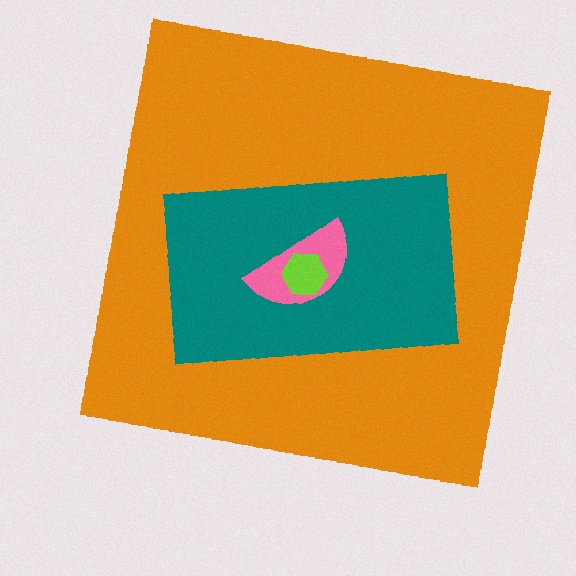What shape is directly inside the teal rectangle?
The pink semicircle.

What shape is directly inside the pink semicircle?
The lime hexagon.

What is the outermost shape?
The orange square.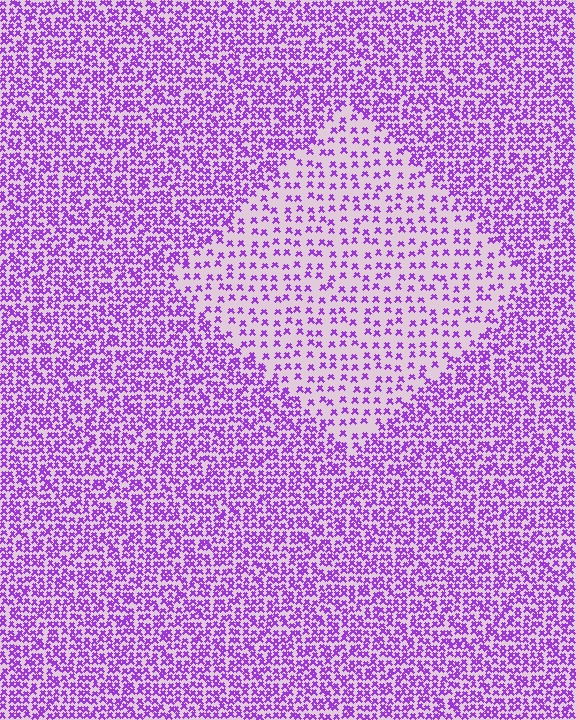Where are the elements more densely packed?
The elements are more densely packed outside the diamond boundary.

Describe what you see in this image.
The image contains small purple elements arranged at two different densities. A diamond-shaped region is visible where the elements are less densely packed than the surrounding area.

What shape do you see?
I see a diamond.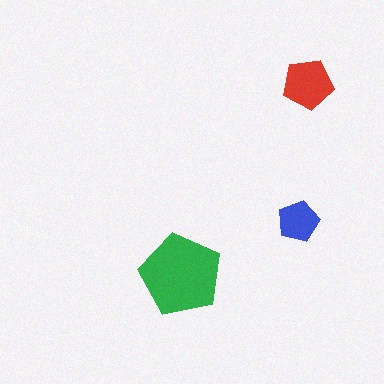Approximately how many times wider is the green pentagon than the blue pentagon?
About 2 times wider.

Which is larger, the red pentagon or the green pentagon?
The green one.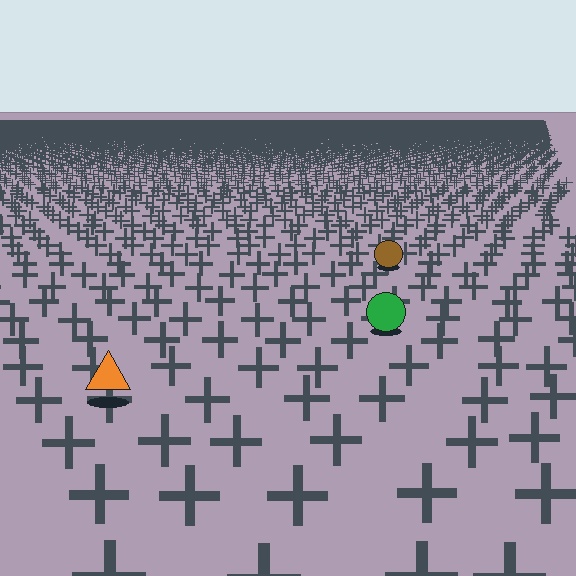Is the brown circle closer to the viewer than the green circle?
No. The green circle is closer — you can tell from the texture gradient: the ground texture is coarser near it.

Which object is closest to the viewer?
The orange triangle is closest. The texture marks near it are larger and more spread out.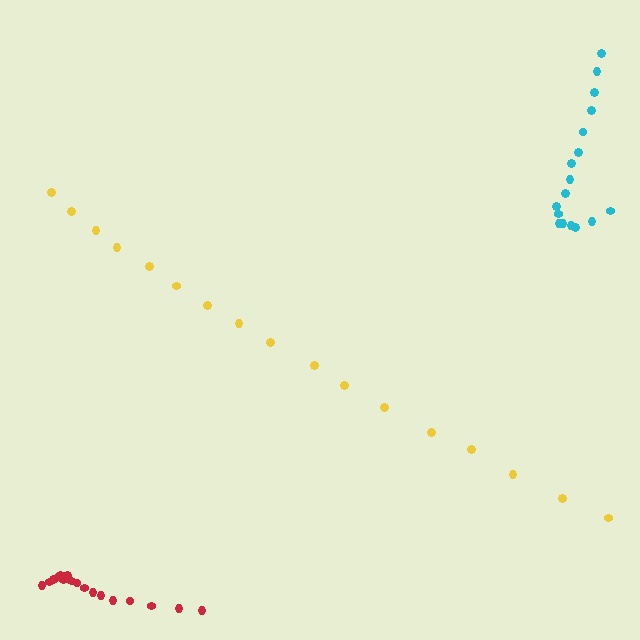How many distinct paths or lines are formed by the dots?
There are 3 distinct paths.